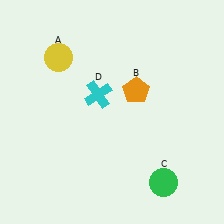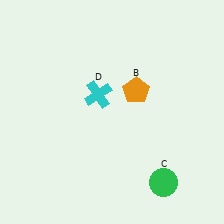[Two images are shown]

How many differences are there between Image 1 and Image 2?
There is 1 difference between the two images.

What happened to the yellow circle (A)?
The yellow circle (A) was removed in Image 2. It was in the top-left area of Image 1.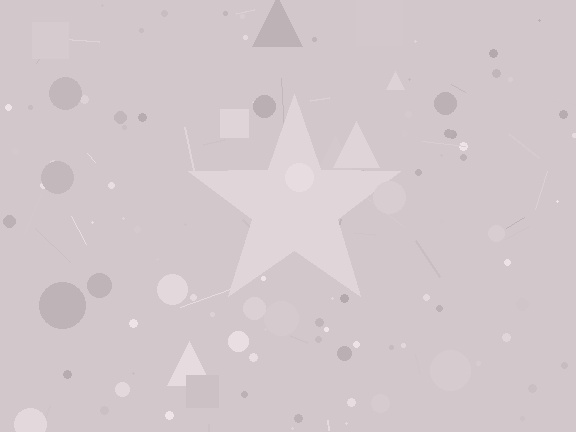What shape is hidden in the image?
A star is hidden in the image.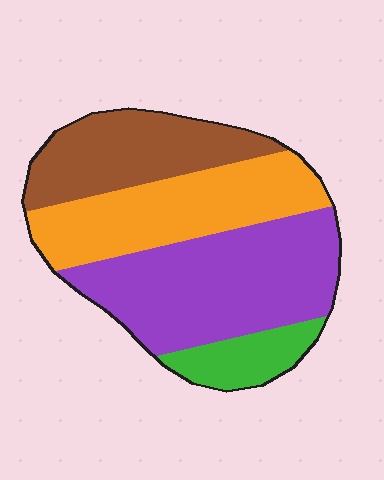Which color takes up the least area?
Green, at roughly 10%.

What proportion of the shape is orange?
Orange covers roughly 30% of the shape.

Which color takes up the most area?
Purple, at roughly 40%.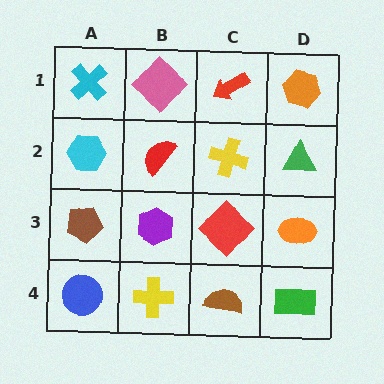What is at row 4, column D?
A green rectangle.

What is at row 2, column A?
A cyan hexagon.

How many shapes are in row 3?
4 shapes.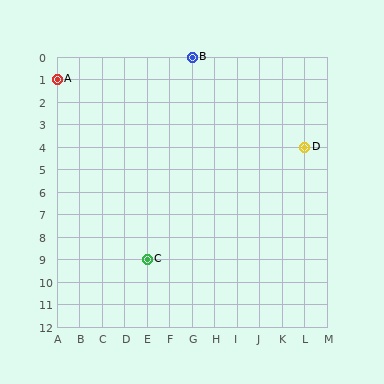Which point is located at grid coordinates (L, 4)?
Point D is at (L, 4).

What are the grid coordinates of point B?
Point B is at grid coordinates (G, 0).